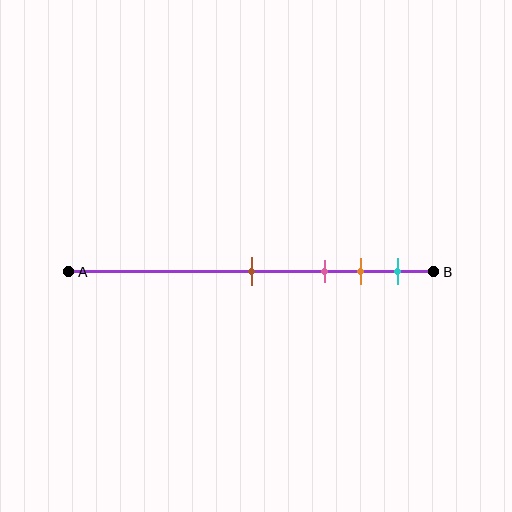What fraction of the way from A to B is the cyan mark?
The cyan mark is approximately 90% (0.9) of the way from A to B.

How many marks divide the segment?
There are 4 marks dividing the segment.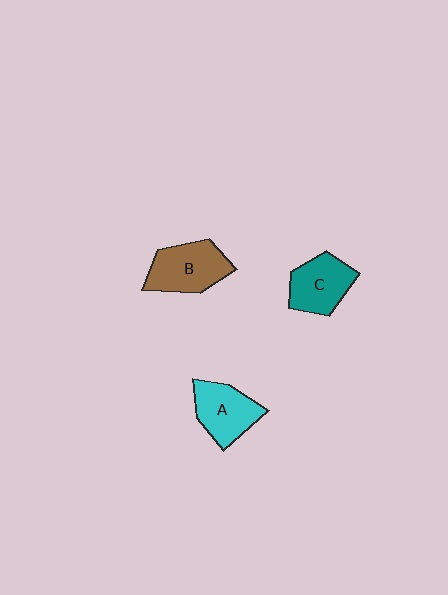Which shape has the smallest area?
Shape C (teal).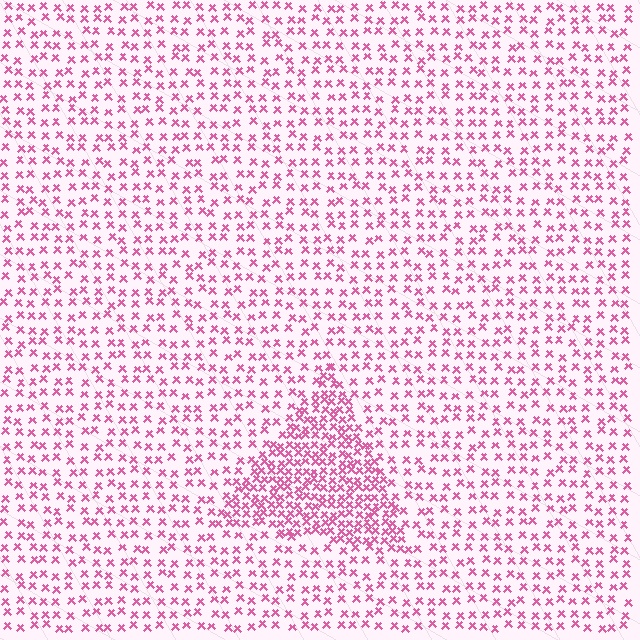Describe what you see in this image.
The image contains small pink elements arranged at two different densities. A triangle-shaped region is visible where the elements are more densely packed than the surrounding area.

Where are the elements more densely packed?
The elements are more densely packed inside the triangle boundary.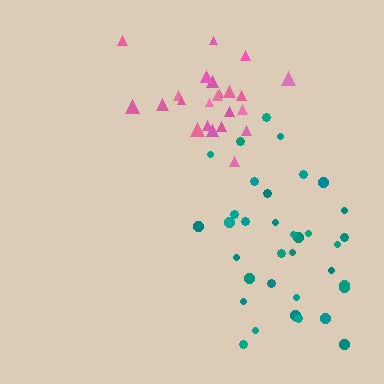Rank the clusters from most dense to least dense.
pink, teal.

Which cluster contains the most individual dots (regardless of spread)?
Teal (35).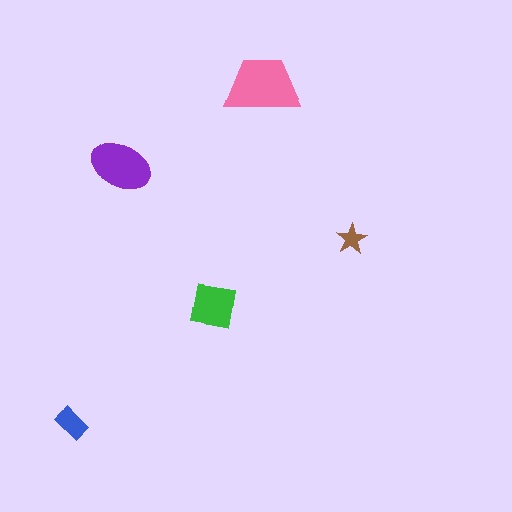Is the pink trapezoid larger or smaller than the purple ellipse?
Larger.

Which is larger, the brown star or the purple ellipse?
The purple ellipse.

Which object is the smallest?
The brown star.